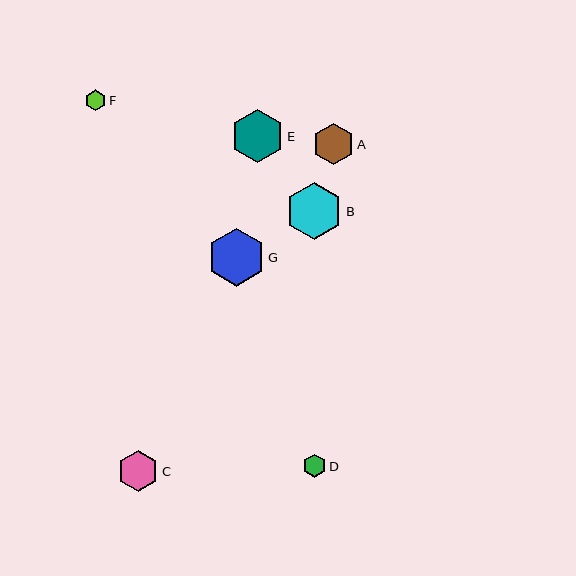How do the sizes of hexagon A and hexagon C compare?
Hexagon A and hexagon C are approximately the same size.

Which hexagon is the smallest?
Hexagon F is the smallest with a size of approximately 21 pixels.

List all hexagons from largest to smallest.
From largest to smallest: G, B, E, A, C, D, F.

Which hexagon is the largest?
Hexagon G is the largest with a size of approximately 58 pixels.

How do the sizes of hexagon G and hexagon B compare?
Hexagon G and hexagon B are approximately the same size.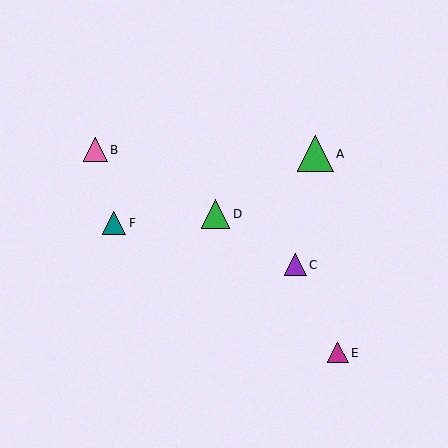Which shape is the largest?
The green triangle (labeled A) is the largest.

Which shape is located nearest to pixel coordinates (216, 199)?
The green triangle (labeled D) at (216, 214) is nearest to that location.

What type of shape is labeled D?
Shape D is a green triangle.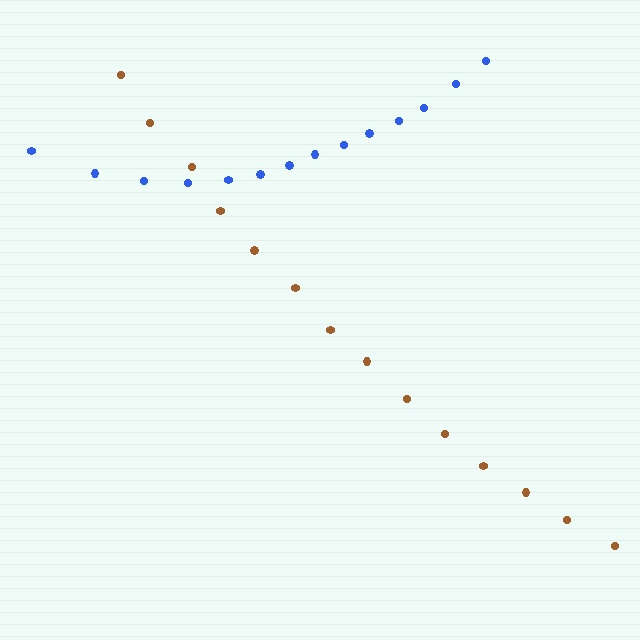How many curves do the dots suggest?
There are 2 distinct paths.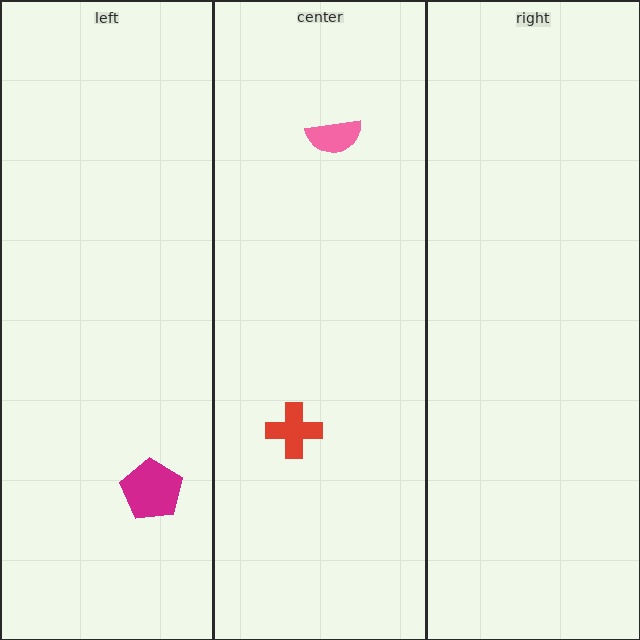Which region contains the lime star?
The left region.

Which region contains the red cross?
The center region.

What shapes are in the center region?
The red cross, the pink semicircle.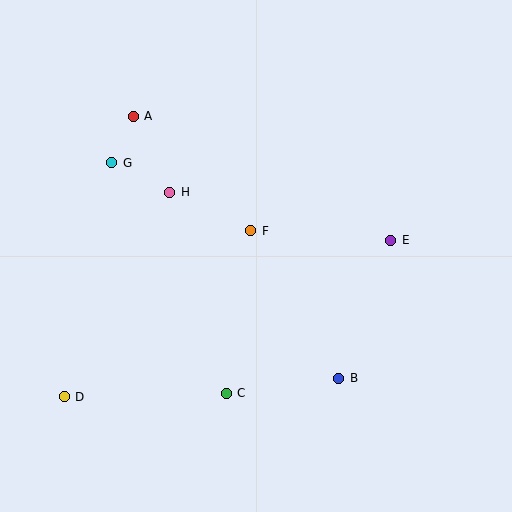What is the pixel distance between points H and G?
The distance between H and G is 65 pixels.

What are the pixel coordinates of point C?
Point C is at (226, 393).